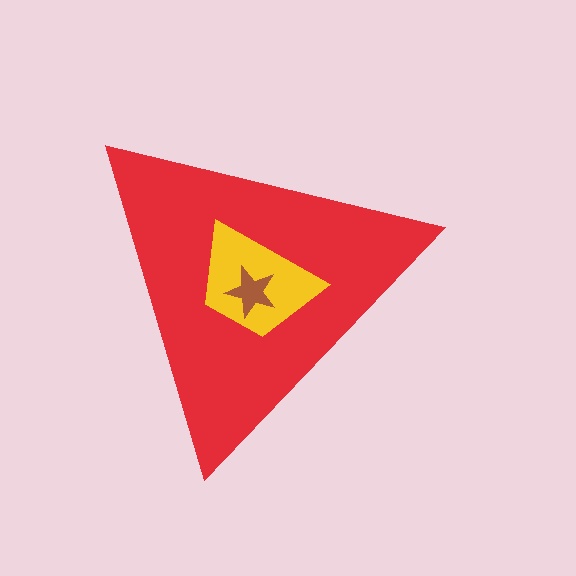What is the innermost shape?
The brown star.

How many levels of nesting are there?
3.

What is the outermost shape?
The red triangle.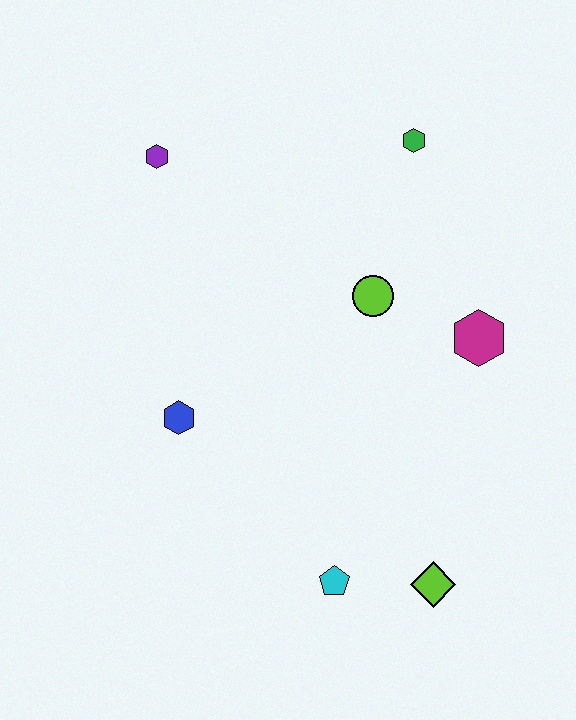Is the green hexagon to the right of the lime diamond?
No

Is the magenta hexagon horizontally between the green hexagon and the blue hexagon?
No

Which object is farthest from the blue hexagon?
The green hexagon is farthest from the blue hexagon.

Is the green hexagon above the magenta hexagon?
Yes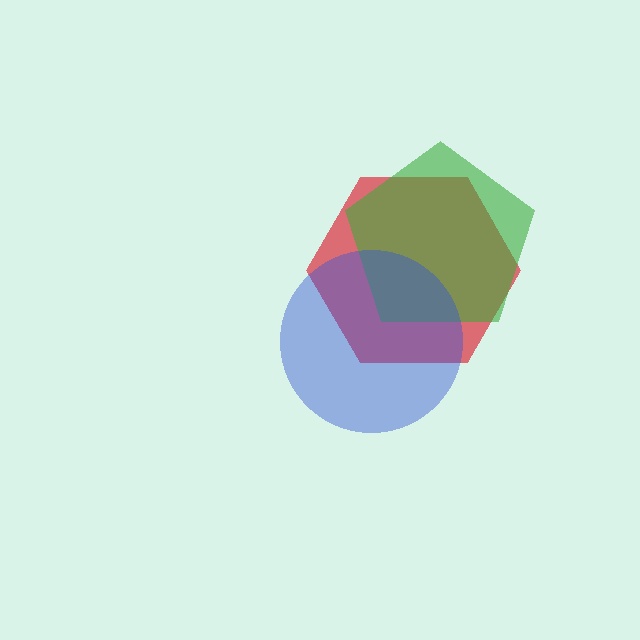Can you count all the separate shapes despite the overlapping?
Yes, there are 3 separate shapes.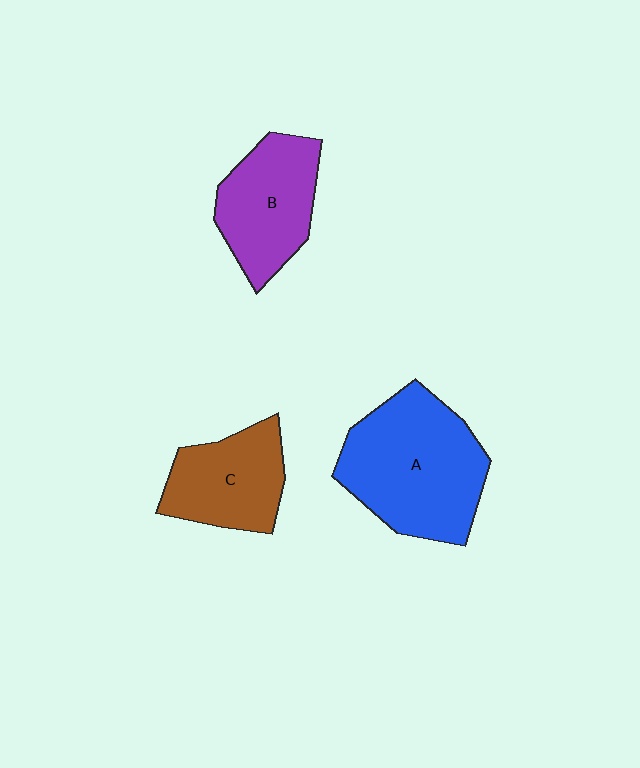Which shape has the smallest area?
Shape C (brown).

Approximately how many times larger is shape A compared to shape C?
Approximately 1.6 times.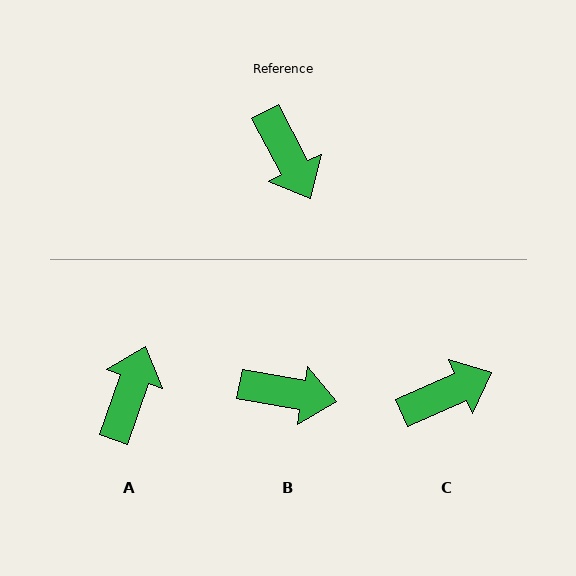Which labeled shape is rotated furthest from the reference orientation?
A, about 134 degrees away.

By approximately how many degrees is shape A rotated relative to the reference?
Approximately 134 degrees counter-clockwise.